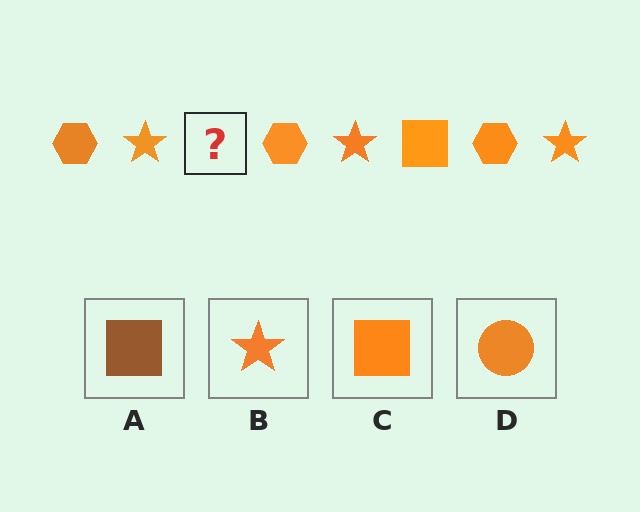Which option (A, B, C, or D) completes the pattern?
C.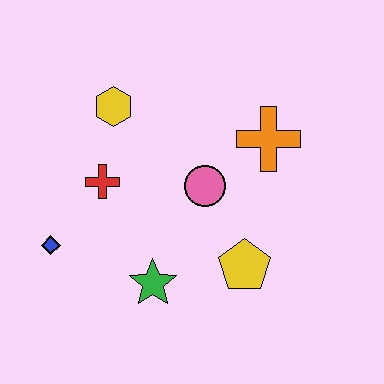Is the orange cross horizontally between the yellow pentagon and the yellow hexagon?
No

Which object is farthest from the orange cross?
The blue diamond is farthest from the orange cross.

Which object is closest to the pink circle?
The orange cross is closest to the pink circle.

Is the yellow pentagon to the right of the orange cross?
No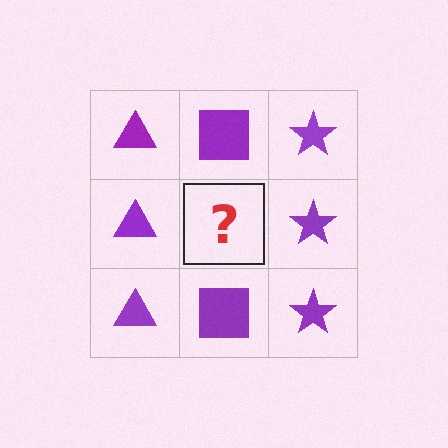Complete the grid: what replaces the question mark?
The question mark should be replaced with a purple square.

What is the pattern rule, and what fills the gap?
The rule is that each column has a consistent shape. The gap should be filled with a purple square.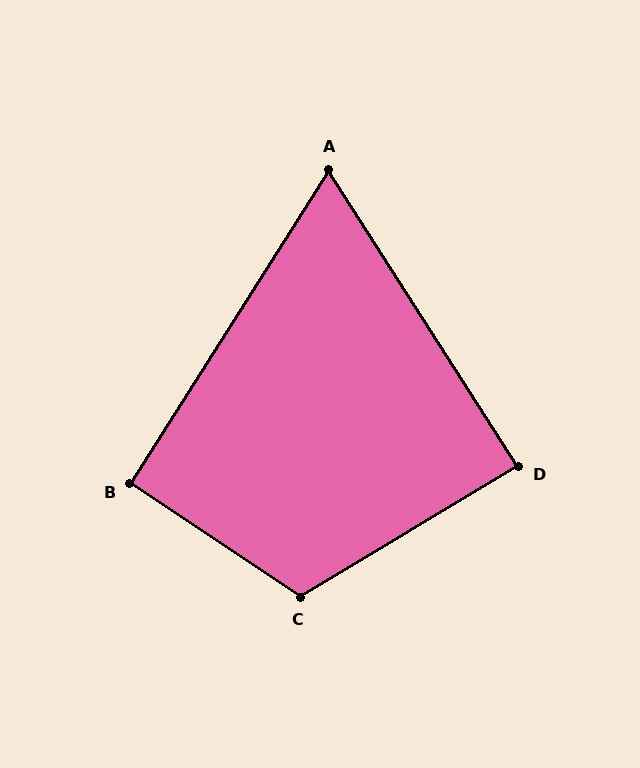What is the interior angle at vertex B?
Approximately 92 degrees (approximately right).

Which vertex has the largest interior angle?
C, at approximately 115 degrees.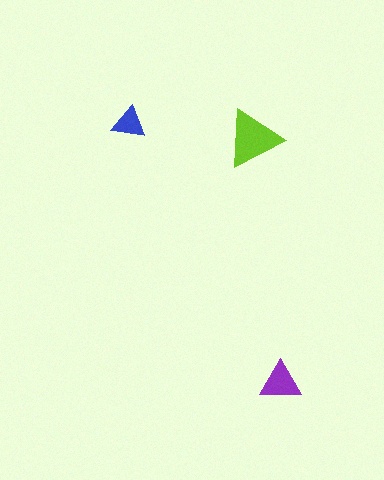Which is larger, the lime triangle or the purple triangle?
The lime one.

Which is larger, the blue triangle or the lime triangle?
The lime one.